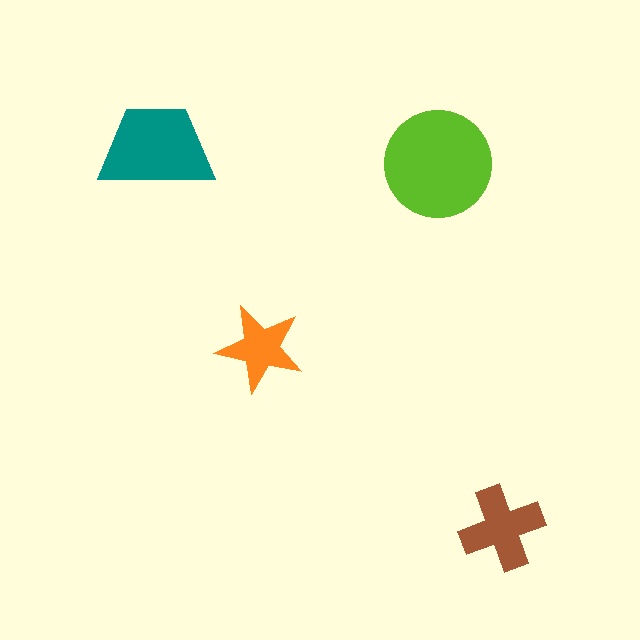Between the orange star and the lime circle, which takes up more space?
The lime circle.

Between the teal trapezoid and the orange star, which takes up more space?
The teal trapezoid.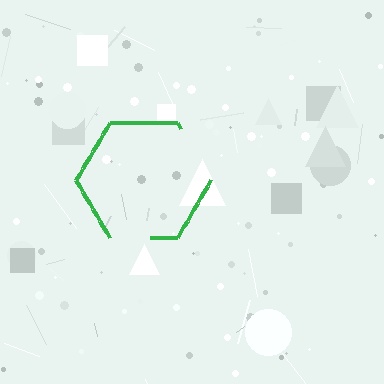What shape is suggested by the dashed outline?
The dashed outline suggests a hexagon.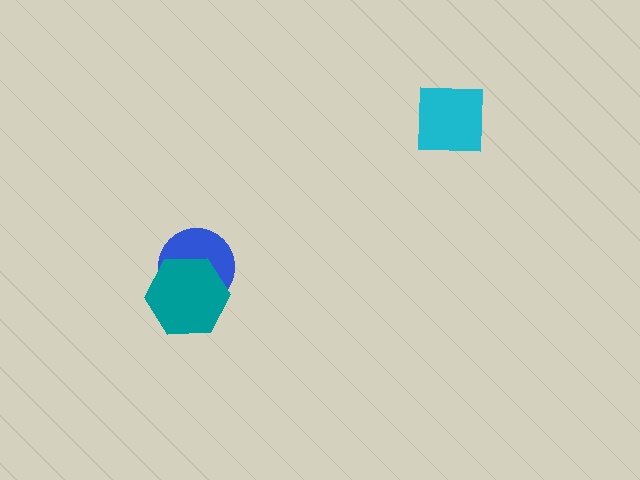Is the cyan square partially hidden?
No, no other shape covers it.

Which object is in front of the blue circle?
The teal hexagon is in front of the blue circle.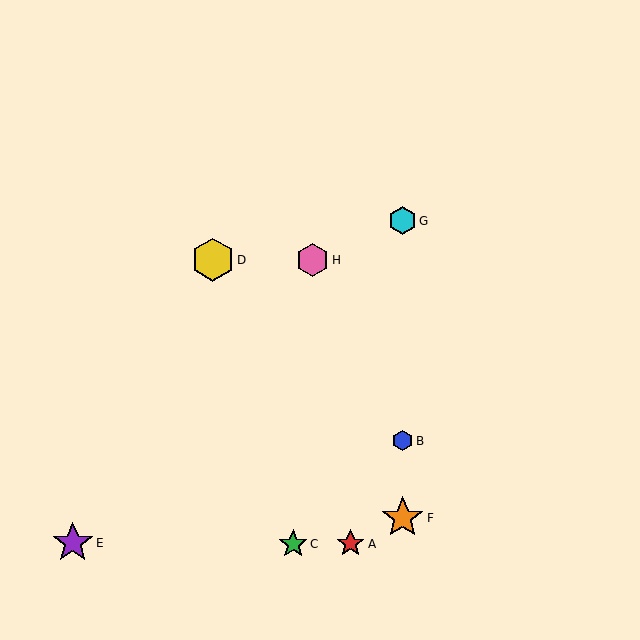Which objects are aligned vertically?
Objects B, F, G are aligned vertically.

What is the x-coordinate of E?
Object E is at x≈73.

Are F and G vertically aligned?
Yes, both are at x≈403.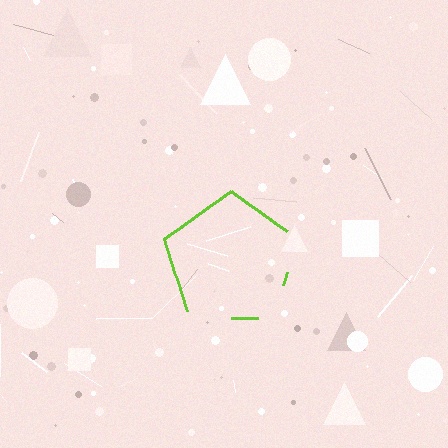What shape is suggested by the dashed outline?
The dashed outline suggests a pentagon.